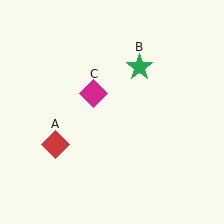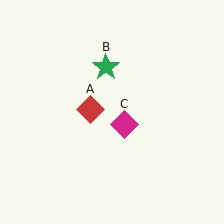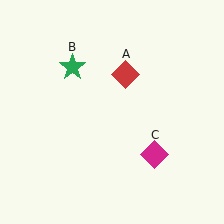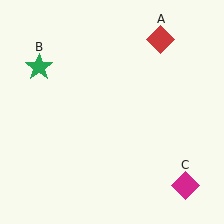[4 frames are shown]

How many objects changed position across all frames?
3 objects changed position: red diamond (object A), green star (object B), magenta diamond (object C).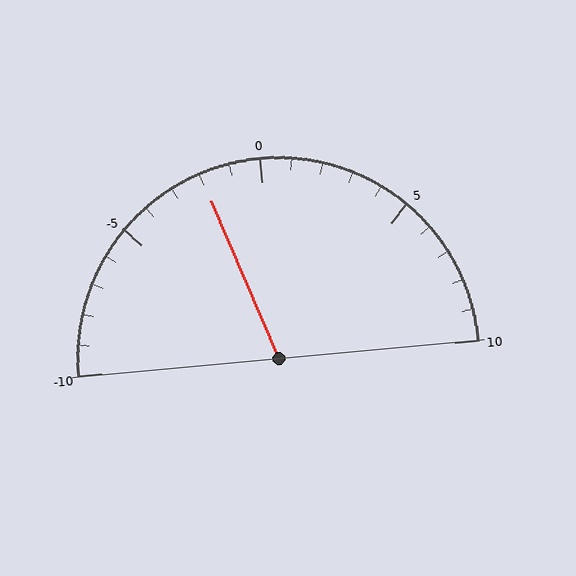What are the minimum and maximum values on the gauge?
The gauge ranges from -10 to 10.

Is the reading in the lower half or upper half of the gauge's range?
The reading is in the lower half of the range (-10 to 10).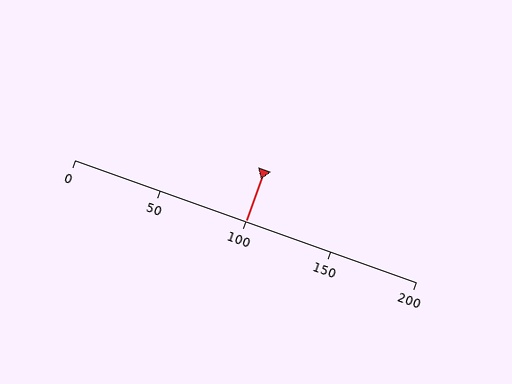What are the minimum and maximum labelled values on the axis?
The axis runs from 0 to 200.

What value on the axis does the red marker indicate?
The marker indicates approximately 100.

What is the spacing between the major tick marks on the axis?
The major ticks are spaced 50 apart.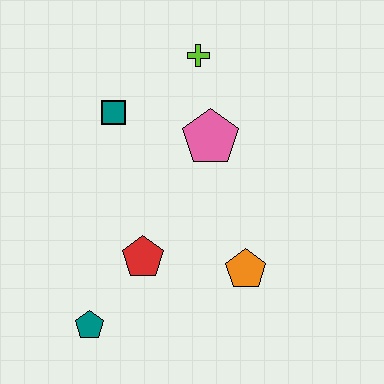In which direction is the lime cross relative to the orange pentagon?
The lime cross is above the orange pentagon.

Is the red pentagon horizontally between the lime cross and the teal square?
Yes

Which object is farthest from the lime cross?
The teal pentagon is farthest from the lime cross.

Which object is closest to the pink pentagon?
The lime cross is closest to the pink pentagon.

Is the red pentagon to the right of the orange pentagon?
No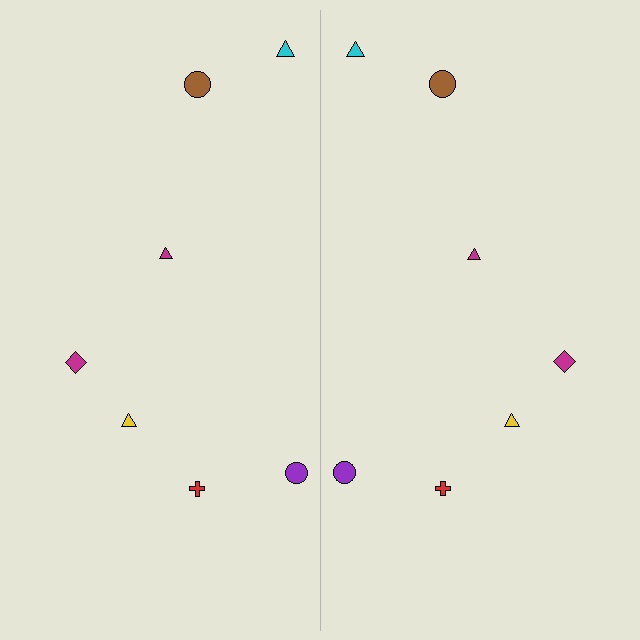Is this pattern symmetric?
Yes, this pattern has bilateral (reflection) symmetry.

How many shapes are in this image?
There are 14 shapes in this image.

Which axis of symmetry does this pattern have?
The pattern has a vertical axis of symmetry running through the center of the image.